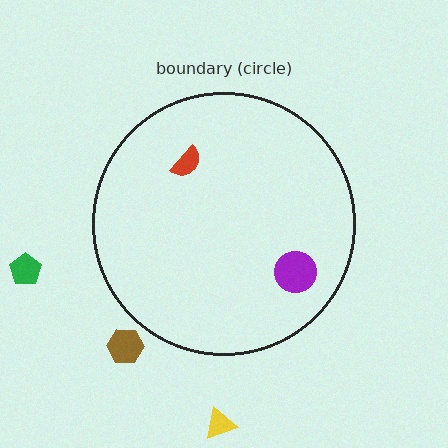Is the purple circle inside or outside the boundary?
Inside.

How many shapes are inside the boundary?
2 inside, 3 outside.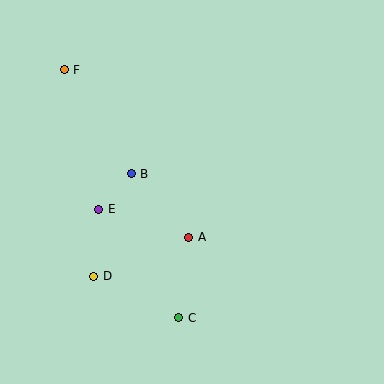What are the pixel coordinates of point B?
Point B is at (131, 174).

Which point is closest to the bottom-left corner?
Point D is closest to the bottom-left corner.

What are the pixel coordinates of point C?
Point C is at (178, 318).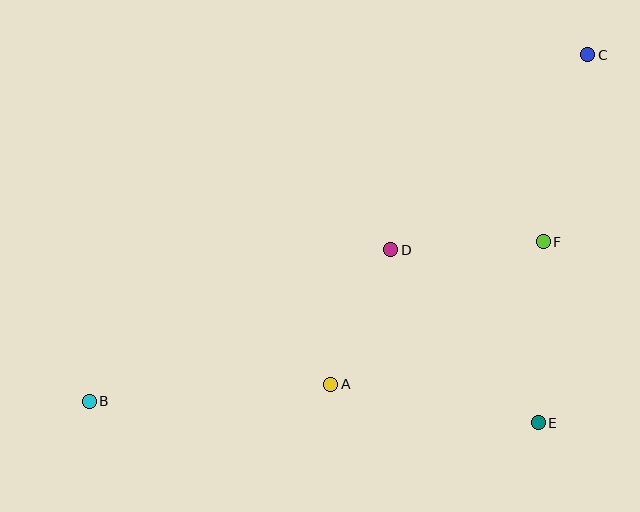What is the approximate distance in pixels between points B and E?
The distance between B and E is approximately 450 pixels.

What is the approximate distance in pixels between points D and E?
The distance between D and E is approximately 227 pixels.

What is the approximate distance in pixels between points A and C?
The distance between A and C is approximately 418 pixels.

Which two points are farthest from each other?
Points B and C are farthest from each other.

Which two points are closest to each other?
Points A and D are closest to each other.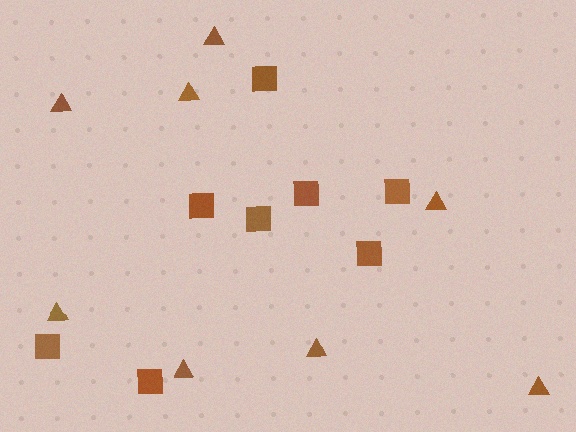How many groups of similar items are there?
There are 2 groups: one group of squares (8) and one group of triangles (8).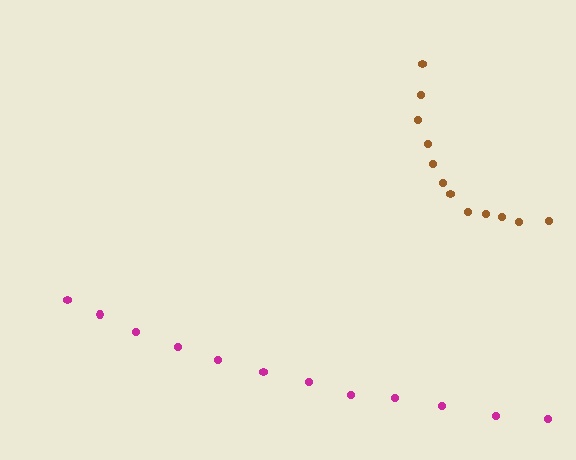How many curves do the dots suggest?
There are 2 distinct paths.